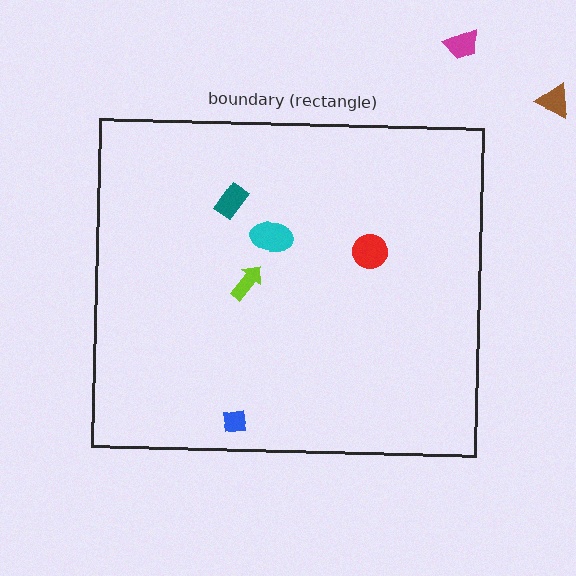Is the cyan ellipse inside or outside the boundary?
Inside.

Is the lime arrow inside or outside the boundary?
Inside.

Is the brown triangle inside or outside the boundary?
Outside.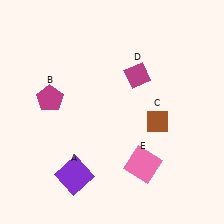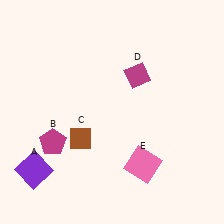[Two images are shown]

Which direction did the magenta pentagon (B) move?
The magenta pentagon (B) moved down.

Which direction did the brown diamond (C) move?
The brown diamond (C) moved left.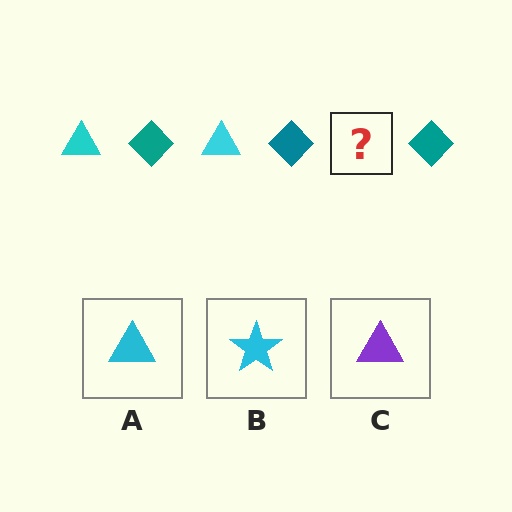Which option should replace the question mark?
Option A.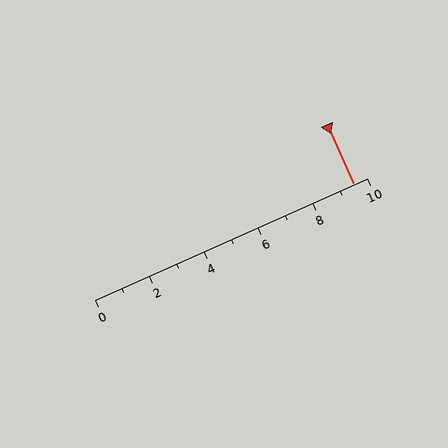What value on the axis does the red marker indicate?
The marker indicates approximately 9.5.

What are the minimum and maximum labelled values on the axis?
The axis runs from 0 to 10.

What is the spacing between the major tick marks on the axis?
The major ticks are spaced 2 apart.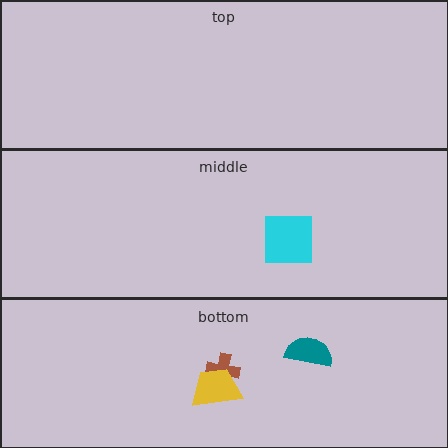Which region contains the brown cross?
The bottom region.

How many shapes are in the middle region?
1.